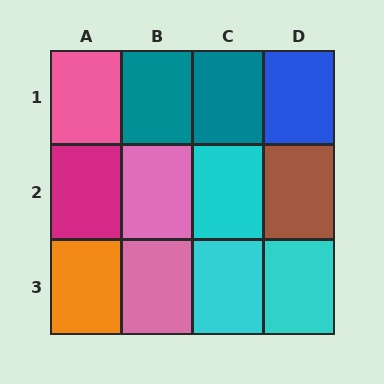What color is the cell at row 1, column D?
Blue.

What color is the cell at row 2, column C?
Cyan.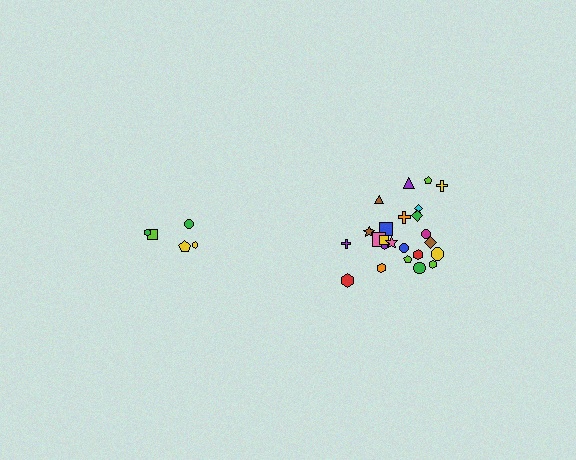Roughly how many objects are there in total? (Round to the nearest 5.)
Roughly 30 objects in total.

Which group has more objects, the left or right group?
The right group.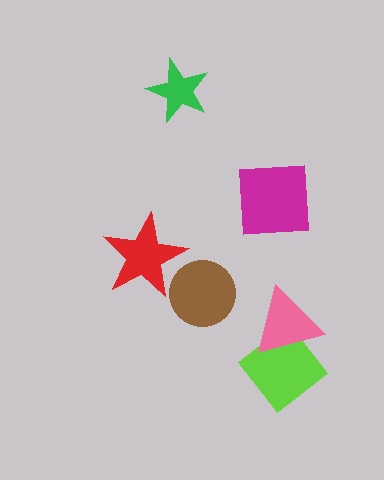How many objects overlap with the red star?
1 object overlaps with the red star.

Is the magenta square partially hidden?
No, no other shape covers it.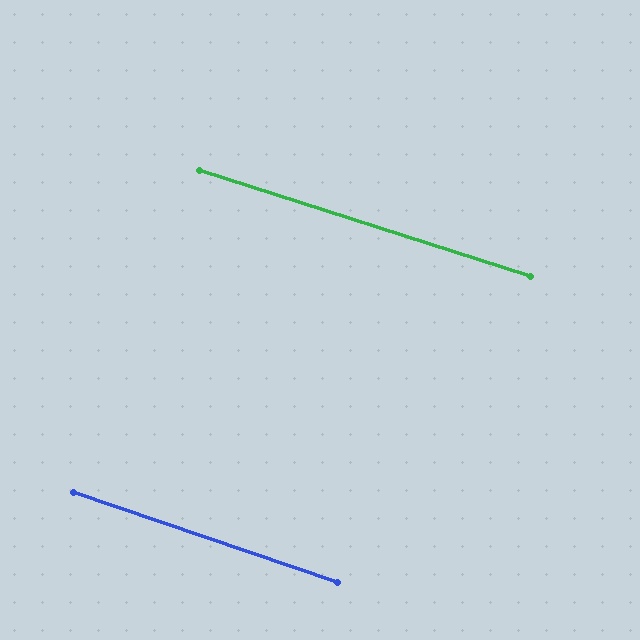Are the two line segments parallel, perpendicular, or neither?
Parallel — their directions differ by only 1.2°.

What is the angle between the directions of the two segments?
Approximately 1 degree.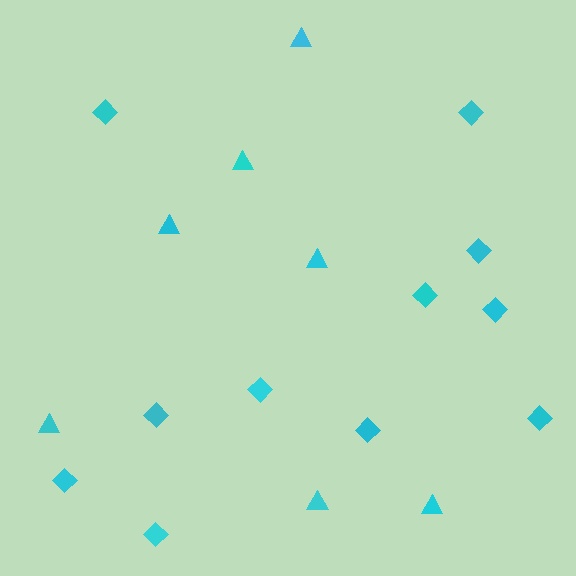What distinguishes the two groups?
There are 2 groups: one group of diamonds (11) and one group of triangles (7).